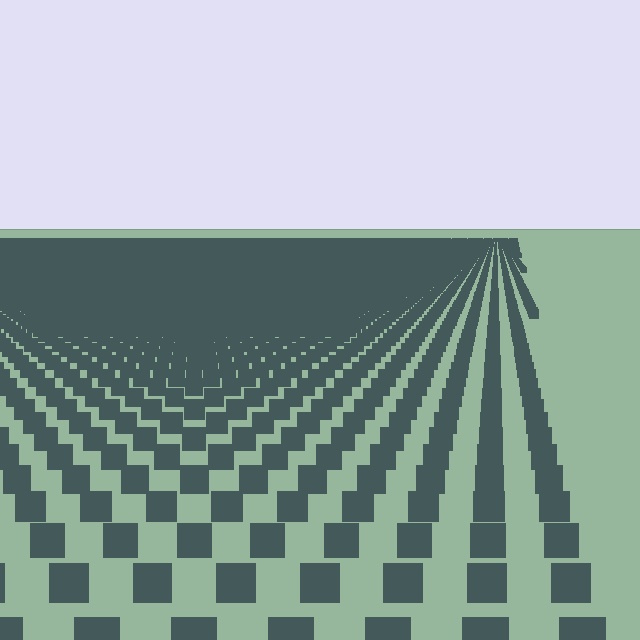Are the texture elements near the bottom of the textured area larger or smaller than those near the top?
Larger. Near the bottom, elements are closer to the viewer and appear at a bigger on-screen size.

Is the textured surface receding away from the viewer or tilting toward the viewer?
The surface is receding away from the viewer. Texture elements get smaller and denser toward the top.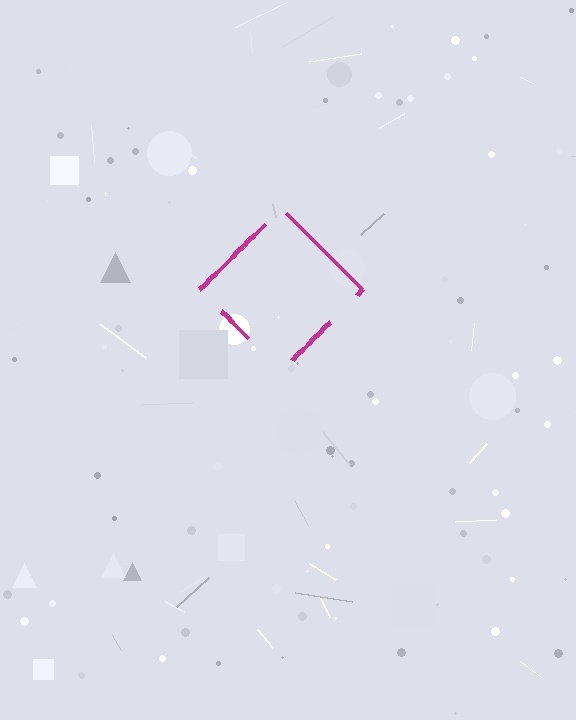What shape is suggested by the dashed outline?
The dashed outline suggests a diamond.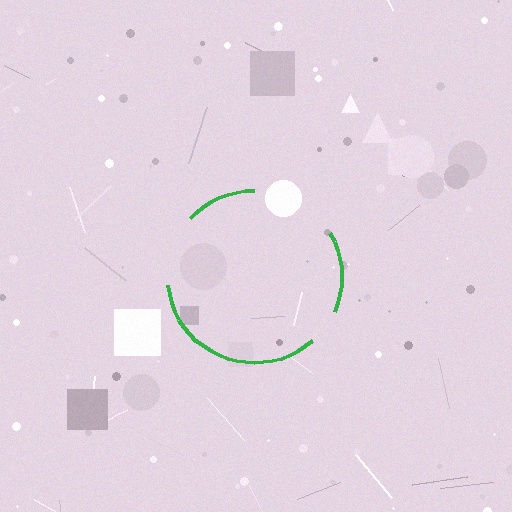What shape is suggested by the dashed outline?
The dashed outline suggests a circle.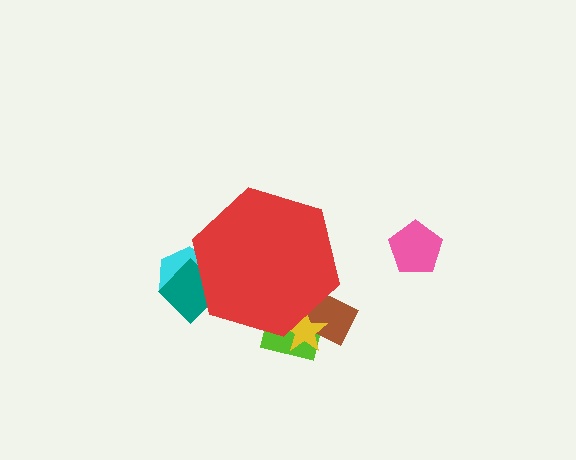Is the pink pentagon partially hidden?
No, the pink pentagon is fully visible.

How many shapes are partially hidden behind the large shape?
5 shapes are partially hidden.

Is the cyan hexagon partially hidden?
Yes, the cyan hexagon is partially hidden behind the red hexagon.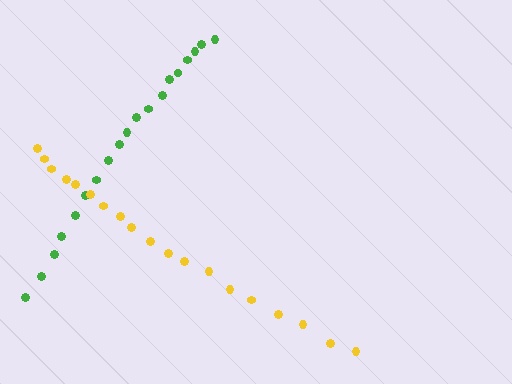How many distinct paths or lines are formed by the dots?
There are 2 distinct paths.